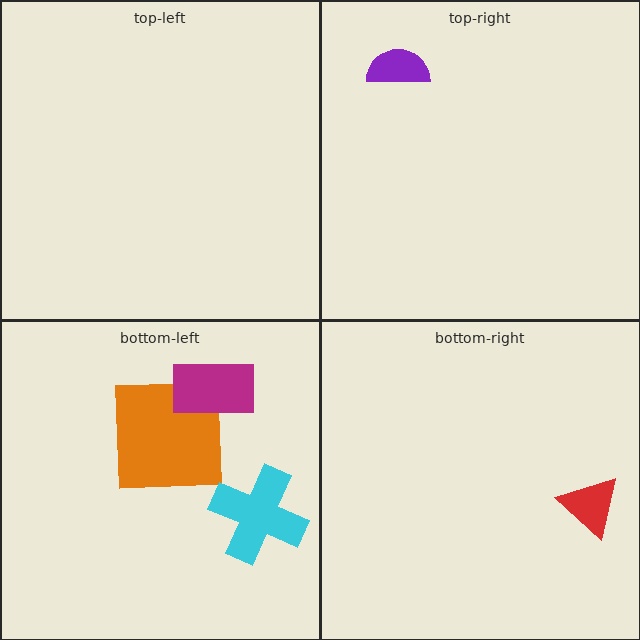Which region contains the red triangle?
The bottom-right region.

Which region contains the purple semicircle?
The top-right region.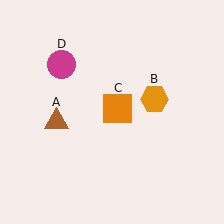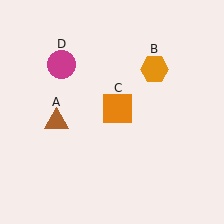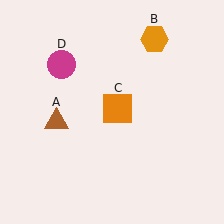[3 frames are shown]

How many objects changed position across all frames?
1 object changed position: orange hexagon (object B).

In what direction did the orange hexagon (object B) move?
The orange hexagon (object B) moved up.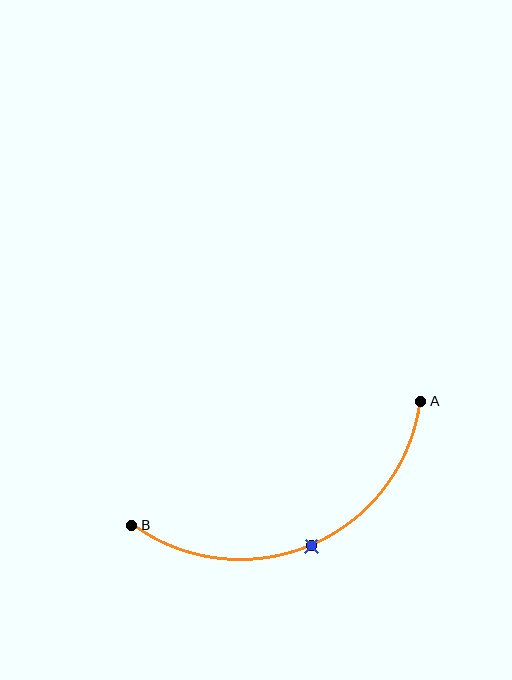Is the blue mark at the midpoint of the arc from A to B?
Yes. The blue mark lies on the arc at equal arc-length from both A and B — it is the arc midpoint.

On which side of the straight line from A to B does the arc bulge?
The arc bulges below the straight line connecting A and B.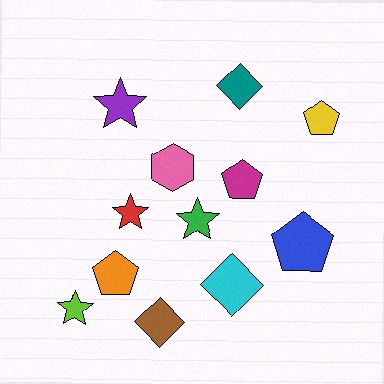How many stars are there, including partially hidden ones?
There are 4 stars.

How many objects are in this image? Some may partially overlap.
There are 12 objects.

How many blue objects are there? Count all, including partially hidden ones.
There is 1 blue object.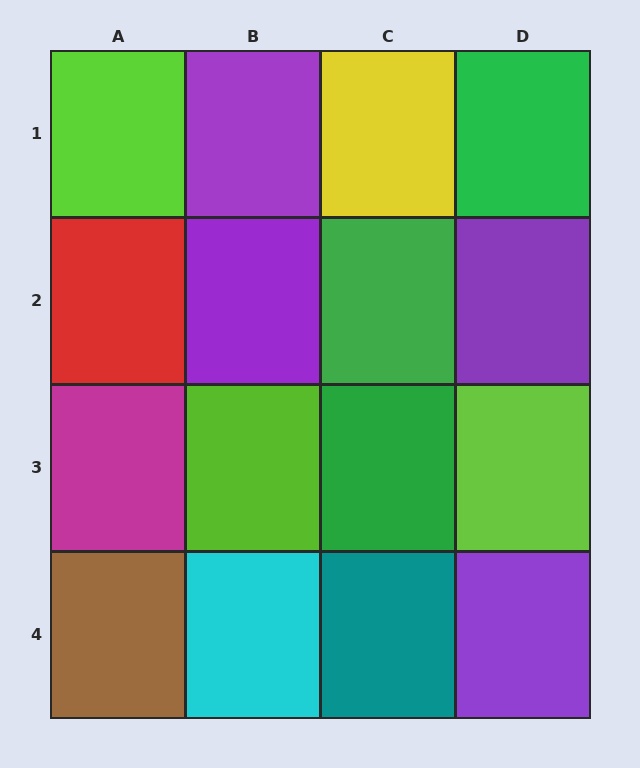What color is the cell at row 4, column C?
Teal.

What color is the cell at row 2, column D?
Purple.